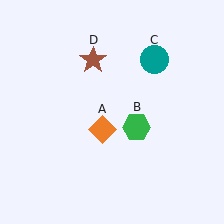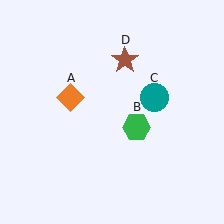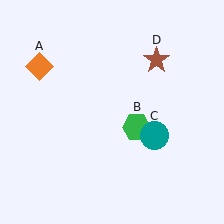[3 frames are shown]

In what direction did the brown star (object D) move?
The brown star (object D) moved right.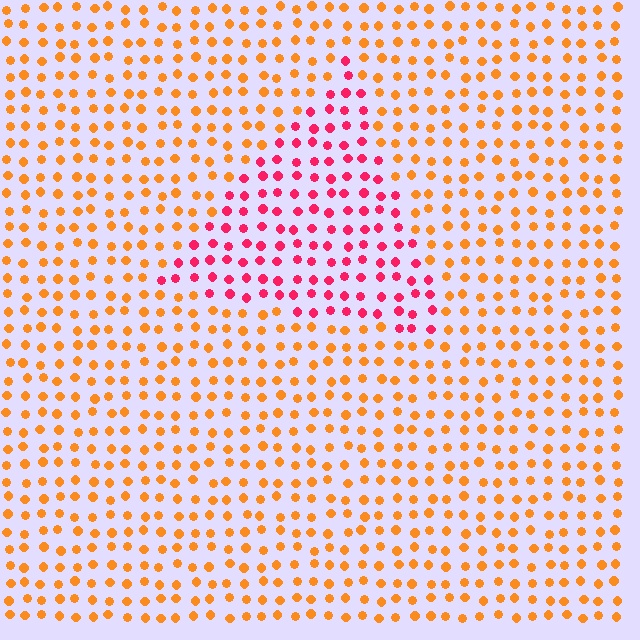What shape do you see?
I see a triangle.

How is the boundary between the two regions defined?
The boundary is defined purely by a slight shift in hue (about 49 degrees). Spacing, size, and orientation are identical on both sides.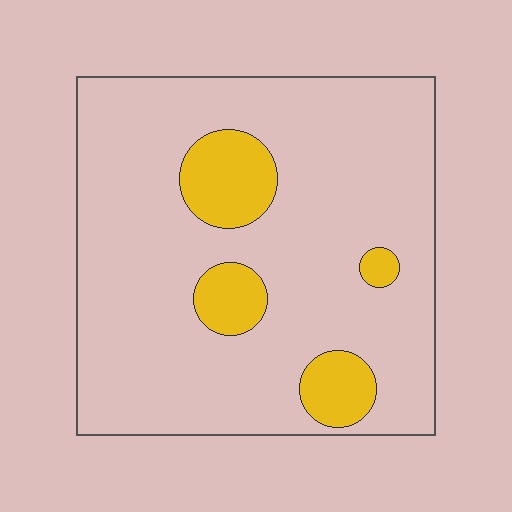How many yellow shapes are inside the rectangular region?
4.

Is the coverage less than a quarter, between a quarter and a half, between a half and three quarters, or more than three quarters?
Less than a quarter.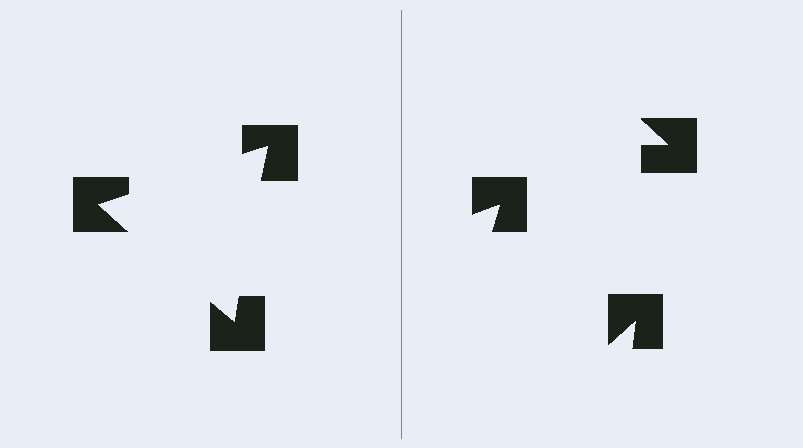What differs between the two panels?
The notched squares are positioned identically on both sides; only the wedge orientations differ. On the left they align to a triangle; on the right they are misaligned.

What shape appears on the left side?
An illusory triangle.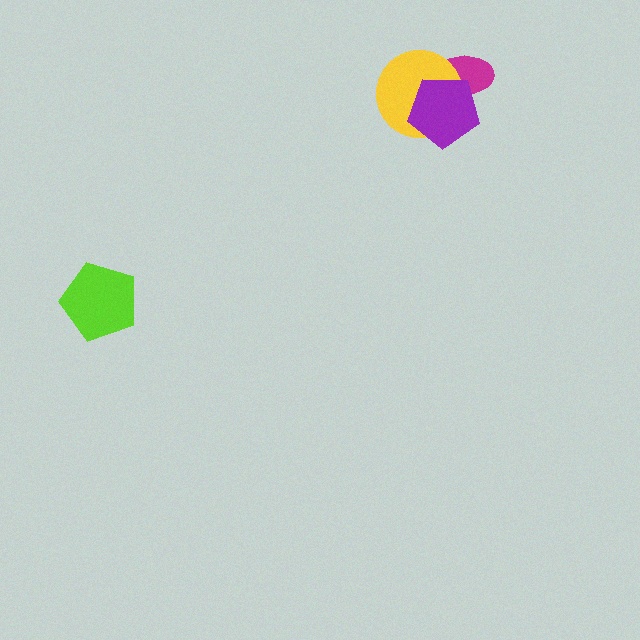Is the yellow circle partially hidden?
Yes, it is partially covered by another shape.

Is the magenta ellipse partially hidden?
Yes, it is partially covered by another shape.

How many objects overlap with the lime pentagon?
0 objects overlap with the lime pentagon.